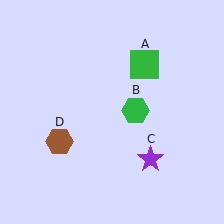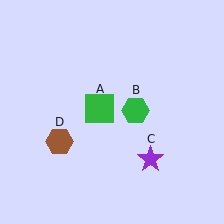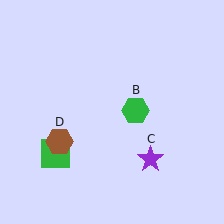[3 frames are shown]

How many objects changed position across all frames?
1 object changed position: green square (object A).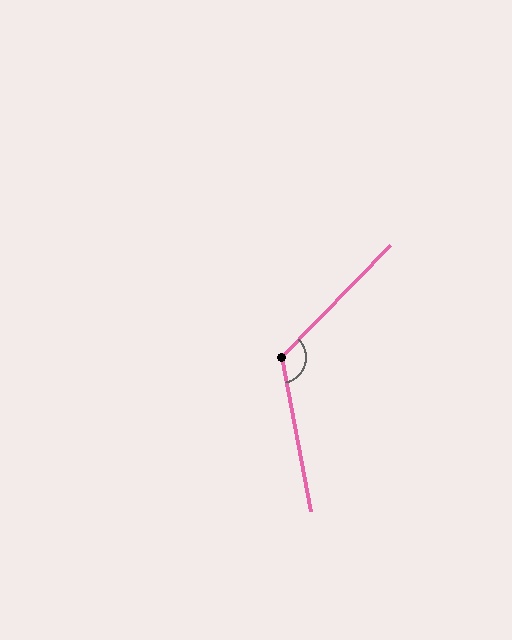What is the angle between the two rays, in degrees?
Approximately 125 degrees.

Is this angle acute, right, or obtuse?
It is obtuse.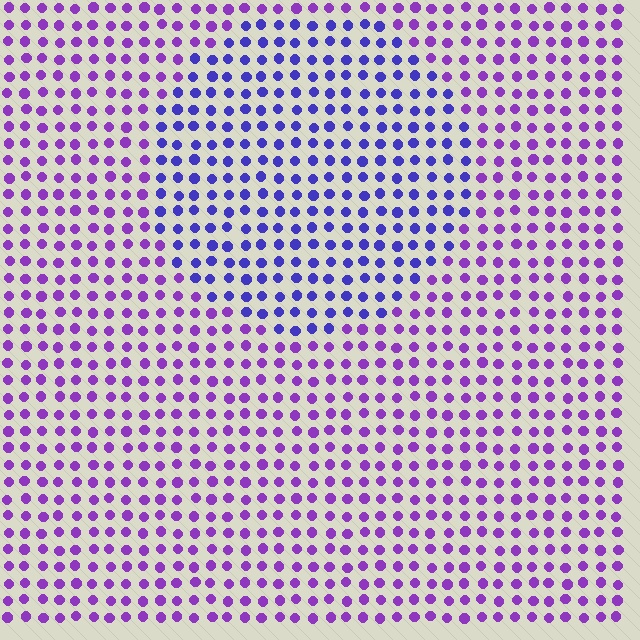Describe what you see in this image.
The image is filled with small purple elements in a uniform arrangement. A circle-shaped region is visible where the elements are tinted to a slightly different hue, forming a subtle color boundary.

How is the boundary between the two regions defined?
The boundary is defined purely by a slight shift in hue (about 34 degrees). Spacing, size, and orientation are identical on both sides.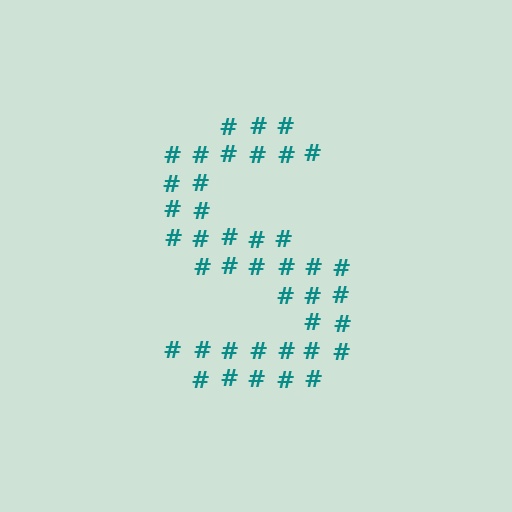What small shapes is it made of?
It is made of small hash symbols.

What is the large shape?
The large shape is the letter S.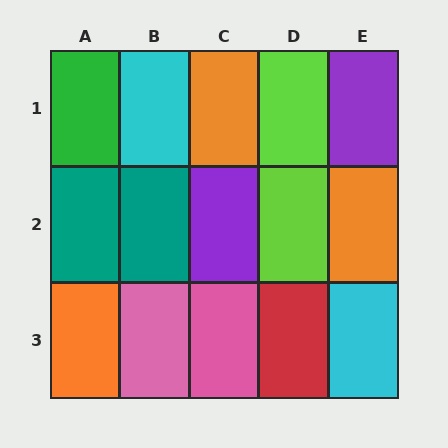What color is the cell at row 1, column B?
Cyan.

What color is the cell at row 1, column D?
Lime.